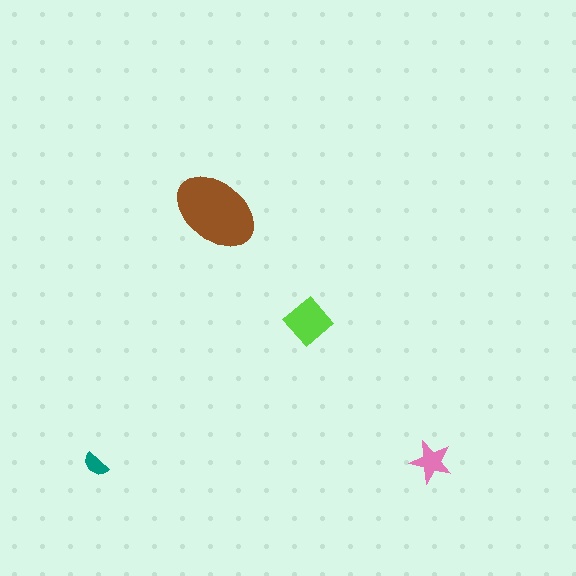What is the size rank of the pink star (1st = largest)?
3rd.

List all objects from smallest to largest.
The teal semicircle, the pink star, the lime diamond, the brown ellipse.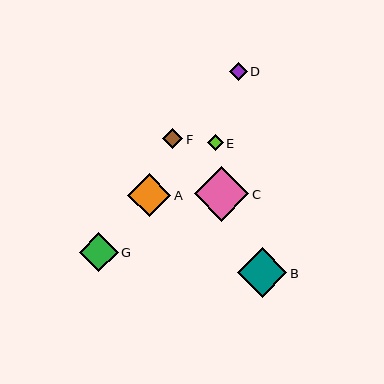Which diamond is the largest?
Diamond C is the largest with a size of approximately 55 pixels.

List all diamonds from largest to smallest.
From largest to smallest: C, B, A, G, F, D, E.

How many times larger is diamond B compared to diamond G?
Diamond B is approximately 1.3 times the size of diamond G.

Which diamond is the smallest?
Diamond E is the smallest with a size of approximately 16 pixels.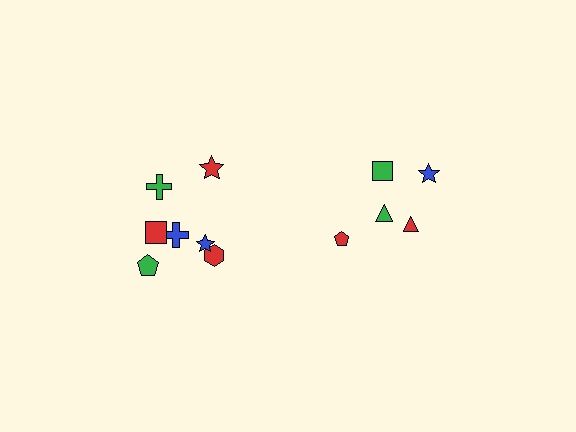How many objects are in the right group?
There are 5 objects.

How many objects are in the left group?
There are 7 objects.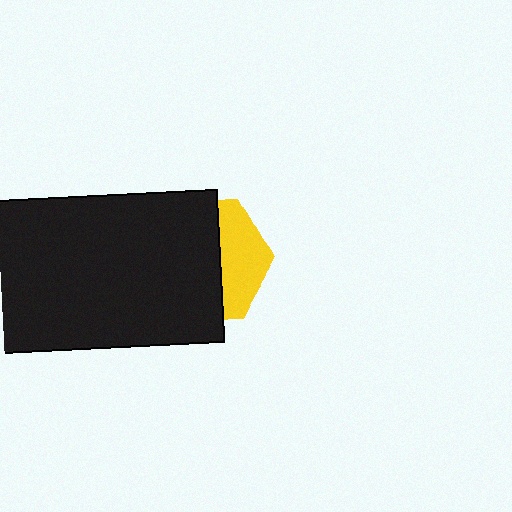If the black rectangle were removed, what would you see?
You would see the complete yellow hexagon.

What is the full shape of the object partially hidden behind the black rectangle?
The partially hidden object is a yellow hexagon.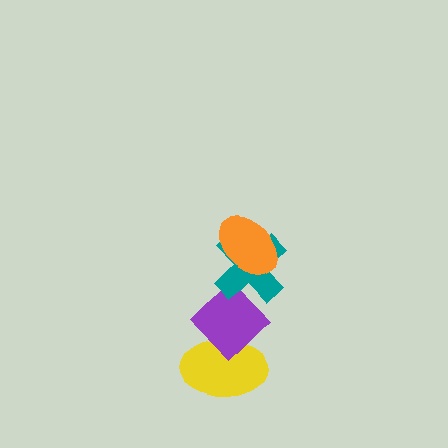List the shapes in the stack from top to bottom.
From top to bottom: the orange ellipse, the teal cross, the purple diamond, the yellow ellipse.